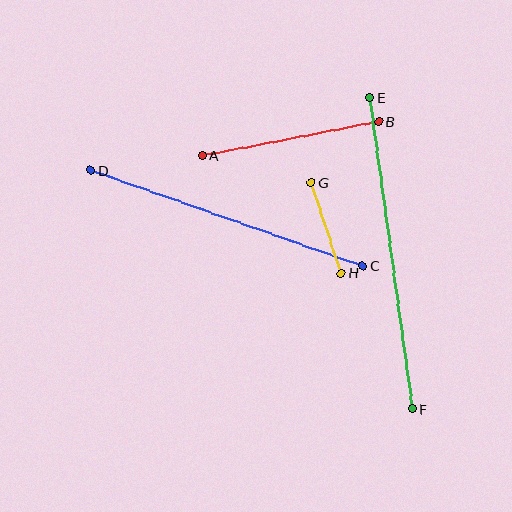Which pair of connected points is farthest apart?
Points E and F are farthest apart.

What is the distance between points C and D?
The distance is approximately 289 pixels.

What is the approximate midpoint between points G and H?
The midpoint is at approximately (326, 228) pixels.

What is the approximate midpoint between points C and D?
The midpoint is at approximately (226, 218) pixels.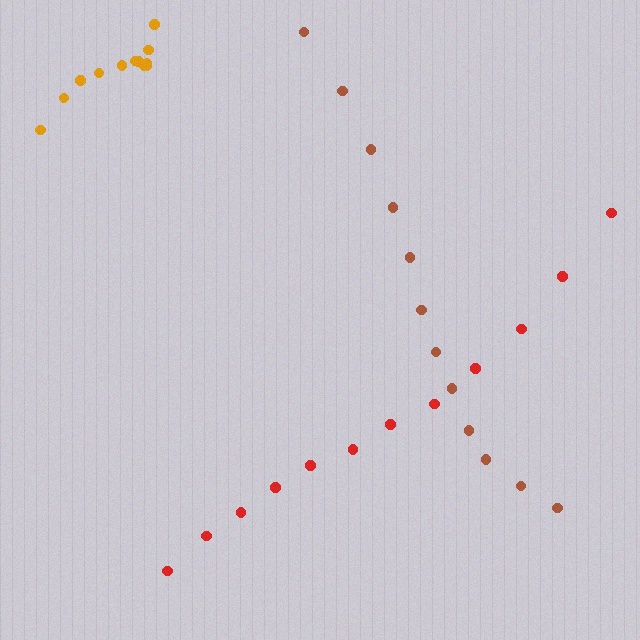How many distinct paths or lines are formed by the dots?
There are 3 distinct paths.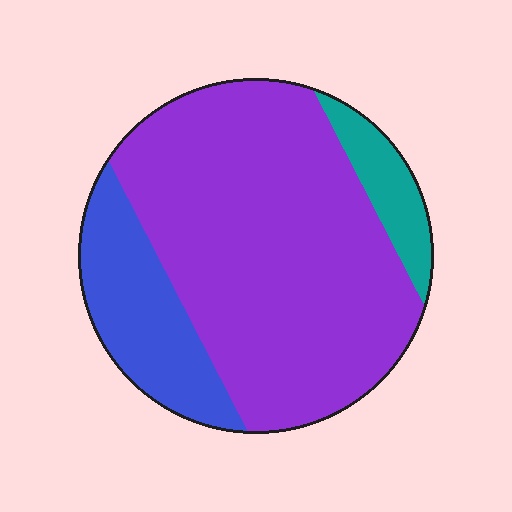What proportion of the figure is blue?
Blue covers 20% of the figure.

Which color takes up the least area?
Teal, at roughly 10%.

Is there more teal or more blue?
Blue.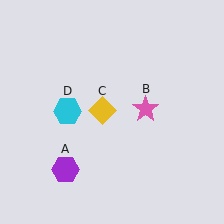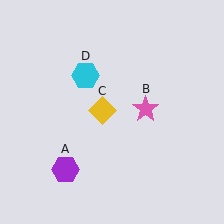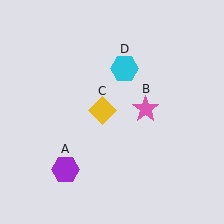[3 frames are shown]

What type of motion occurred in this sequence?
The cyan hexagon (object D) rotated clockwise around the center of the scene.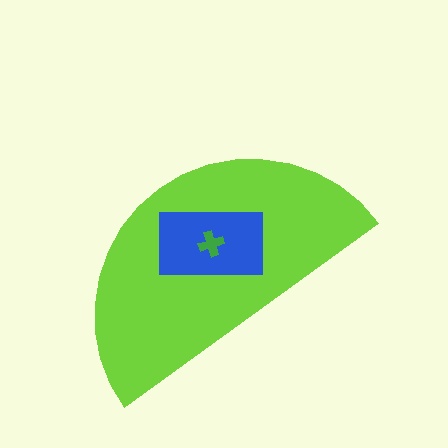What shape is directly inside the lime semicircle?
The blue rectangle.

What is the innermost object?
The green cross.